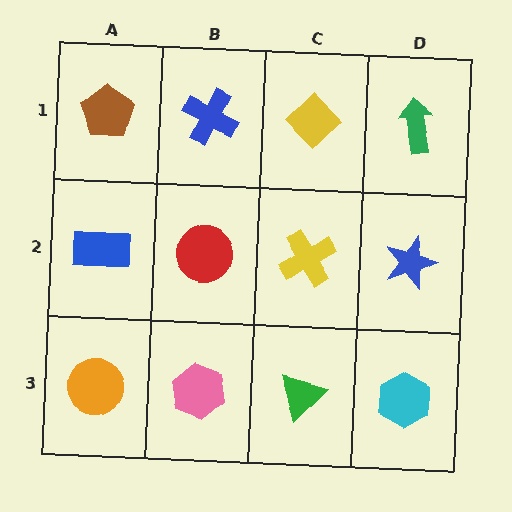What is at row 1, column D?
A green arrow.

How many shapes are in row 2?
4 shapes.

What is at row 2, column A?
A blue rectangle.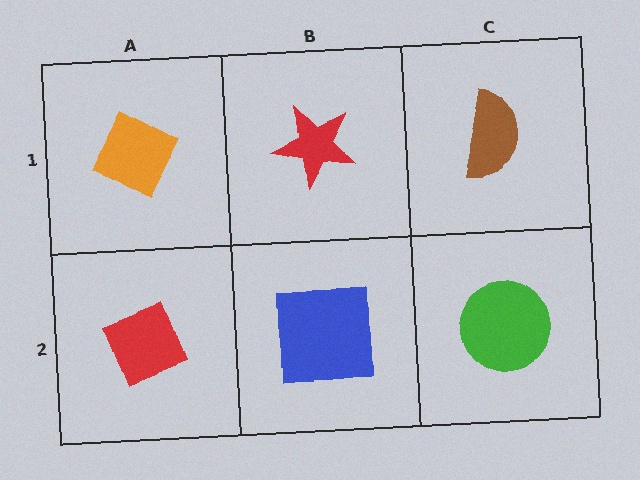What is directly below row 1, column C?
A green circle.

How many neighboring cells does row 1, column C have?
2.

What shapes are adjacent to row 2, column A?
An orange diamond (row 1, column A), a blue square (row 2, column B).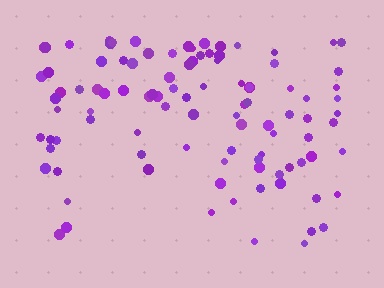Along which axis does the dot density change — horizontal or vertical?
Vertical.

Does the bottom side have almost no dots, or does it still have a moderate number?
Still a moderate number, just noticeably fewer than the top.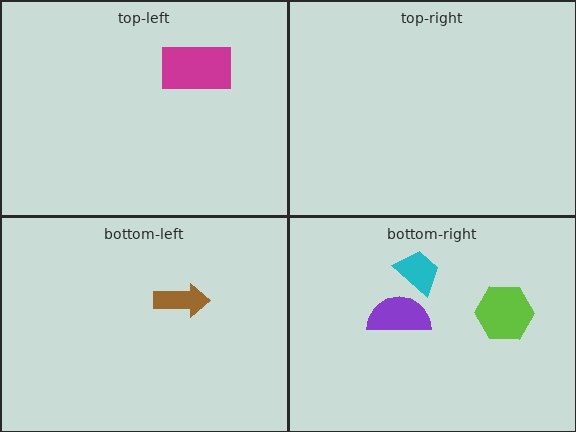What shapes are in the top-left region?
The magenta rectangle.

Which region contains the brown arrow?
The bottom-left region.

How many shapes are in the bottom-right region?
3.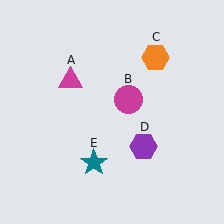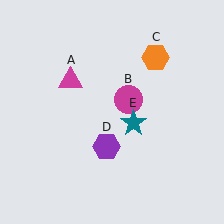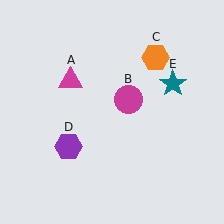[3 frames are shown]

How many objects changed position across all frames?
2 objects changed position: purple hexagon (object D), teal star (object E).